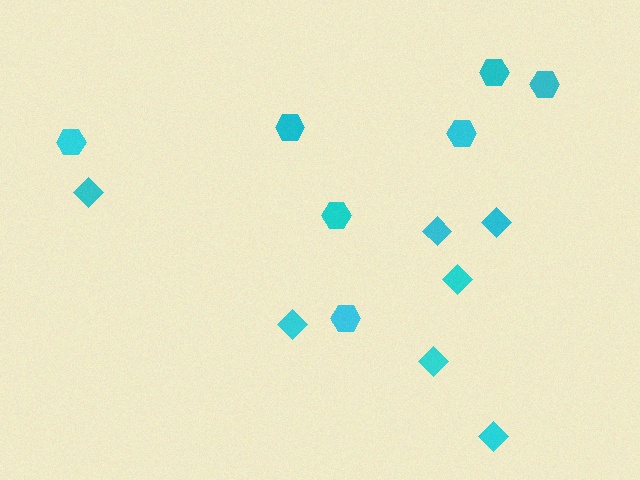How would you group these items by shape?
There are 2 groups: one group of hexagons (7) and one group of diamonds (7).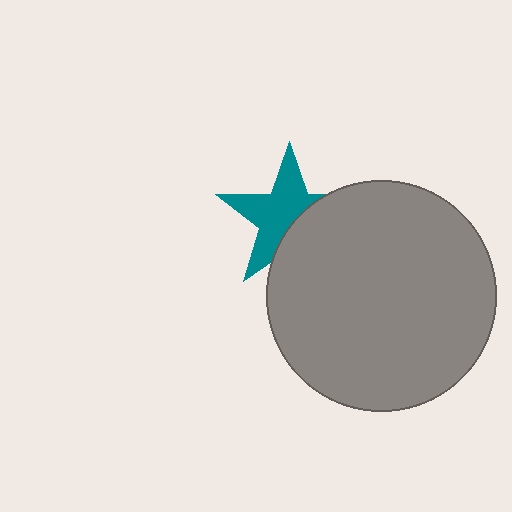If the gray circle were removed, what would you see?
You would see the complete teal star.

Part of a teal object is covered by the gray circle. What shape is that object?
It is a star.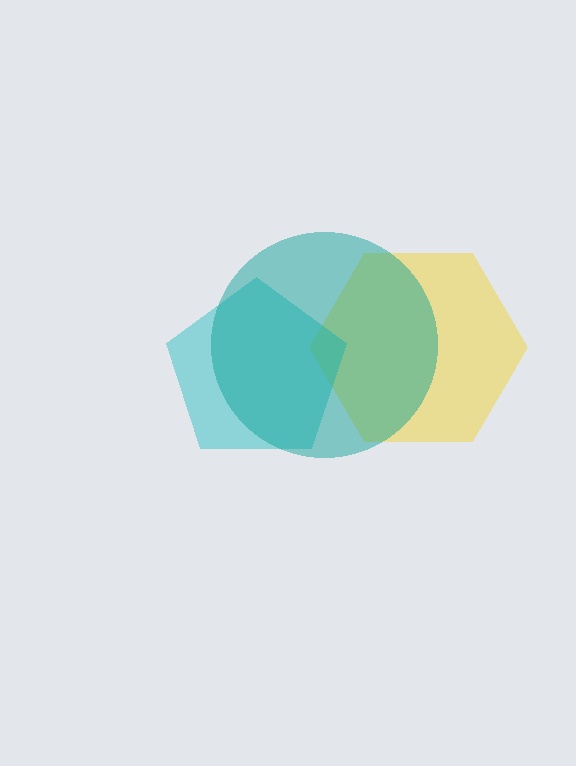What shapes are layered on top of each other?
The layered shapes are: a yellow hexagon, a cyan pentagon, a teal circle.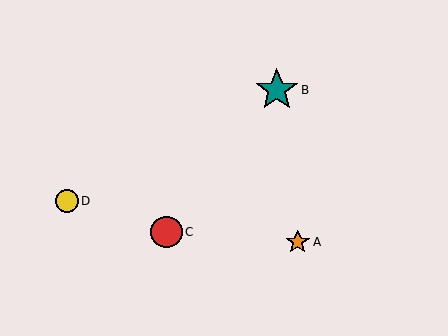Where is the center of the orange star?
The center of the orange star is at (298, 242).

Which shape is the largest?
The teal star (labeled B) is the largest.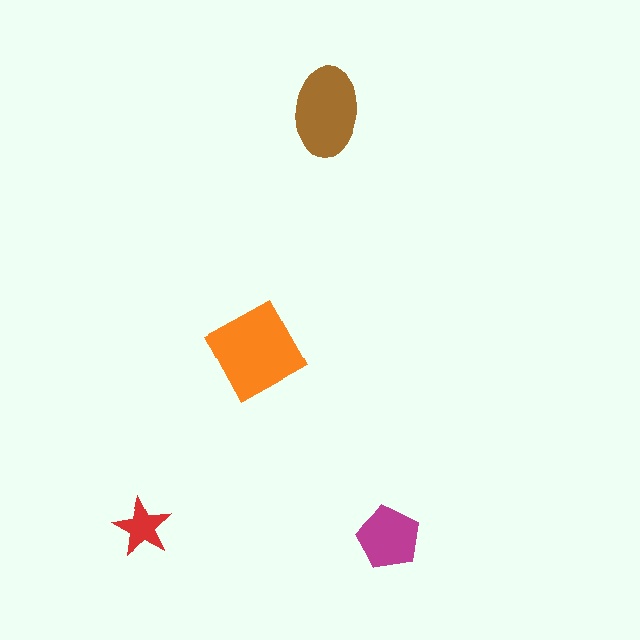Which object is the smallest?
The red star.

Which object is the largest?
The orange square.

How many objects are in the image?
There are 4 objects in the image.